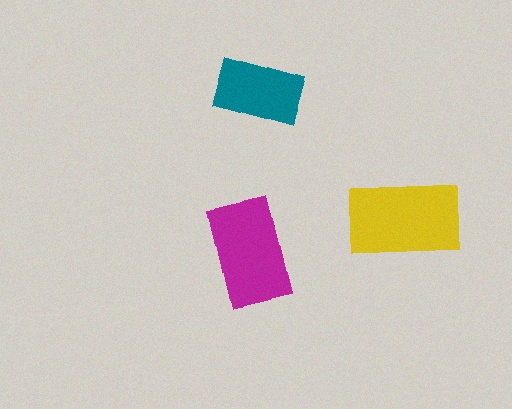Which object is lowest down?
The magenta rectangle is bottommost.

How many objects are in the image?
There are 3 objects in the image.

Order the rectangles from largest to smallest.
the yellow one, the magenta one, the teal one.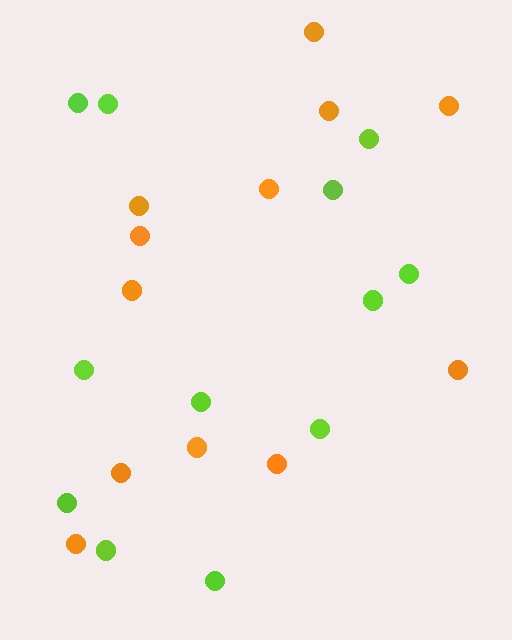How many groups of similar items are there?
There are 2 groups: one group of orange circles (12) and one group of lime circles (12).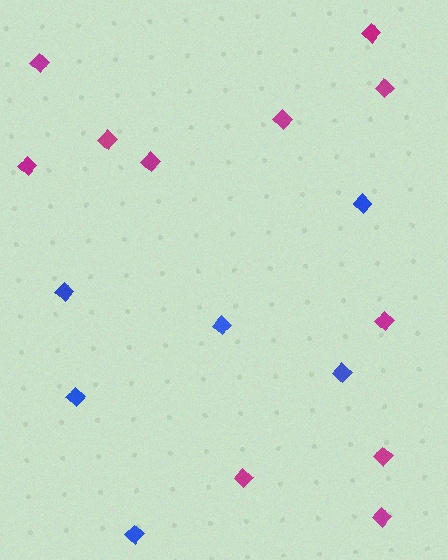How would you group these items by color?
There are 2 groups: one group of magenta diamonds (11) and one group of blue diamonds (6).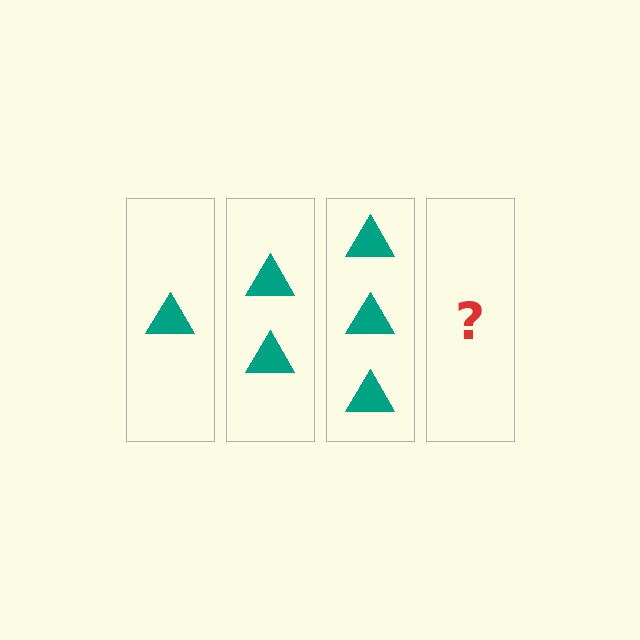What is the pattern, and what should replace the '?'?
The pattern is that each step adds one more triangle. The '?' should be 4 triangles.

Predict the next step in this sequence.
The next step is 4 triangles.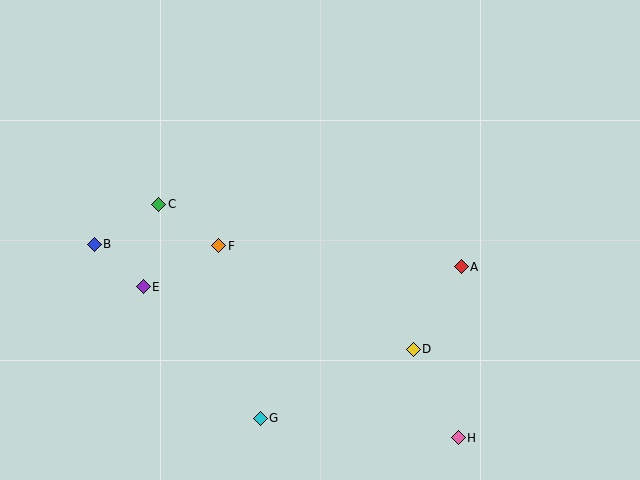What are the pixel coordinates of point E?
Point E is at (143, 287).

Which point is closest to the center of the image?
Point F at (219, 246) is closest to the center.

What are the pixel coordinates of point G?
Point G is at (260, 418).